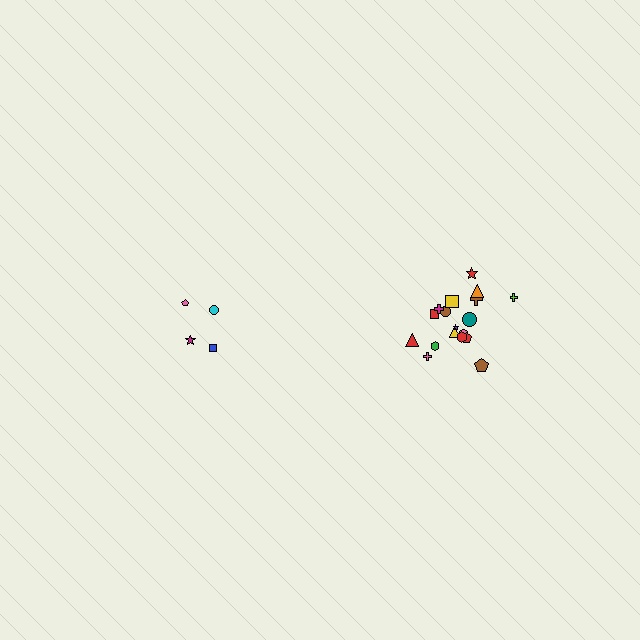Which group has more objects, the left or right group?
The right group.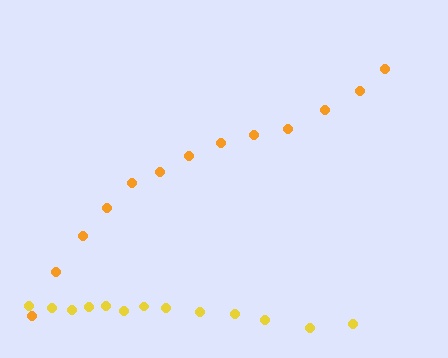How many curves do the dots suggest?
There are 2 distinct paths.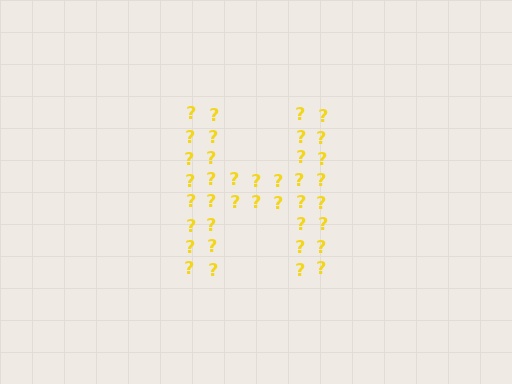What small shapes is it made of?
It is made of small question marks.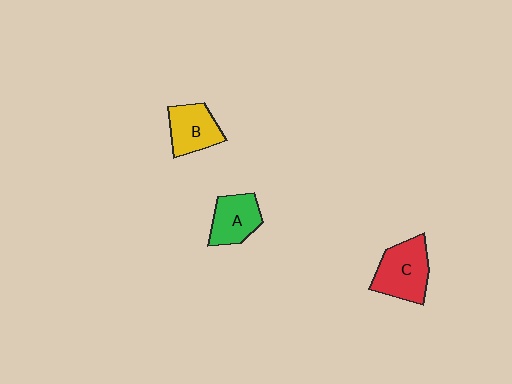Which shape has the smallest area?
Shape A (green).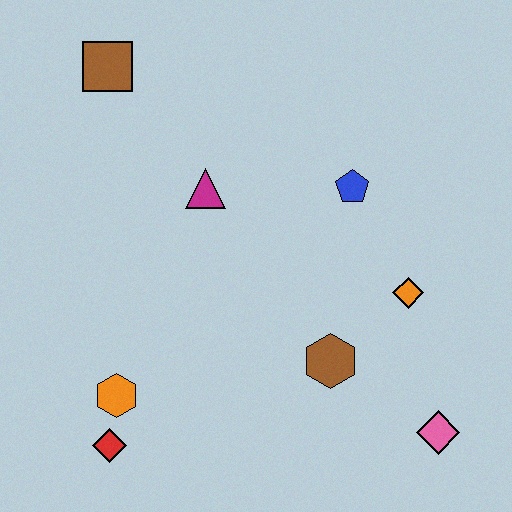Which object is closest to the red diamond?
The orange hexagon is closest to the red diamond.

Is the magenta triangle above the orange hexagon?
Yes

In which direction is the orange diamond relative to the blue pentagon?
The orange diamond is below the blue pentagon.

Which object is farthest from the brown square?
The pink diamond is farthest from the brown square.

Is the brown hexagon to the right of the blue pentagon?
No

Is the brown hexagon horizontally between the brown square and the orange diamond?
Yes